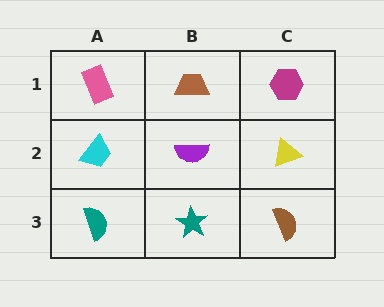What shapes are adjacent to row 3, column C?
A yellow triangle (row 2, column C), a teal star (row 3, column B).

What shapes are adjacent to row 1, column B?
A purple semicircle (row 2, column B), a pink rectangle (row 1, column A), a magenta hexagon (row 1, column C).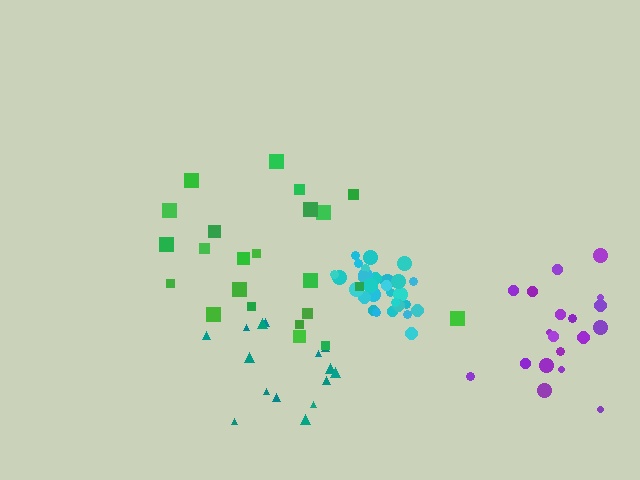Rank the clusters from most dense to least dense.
cyan, teal, purple, green.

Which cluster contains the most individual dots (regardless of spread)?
Cyan (29).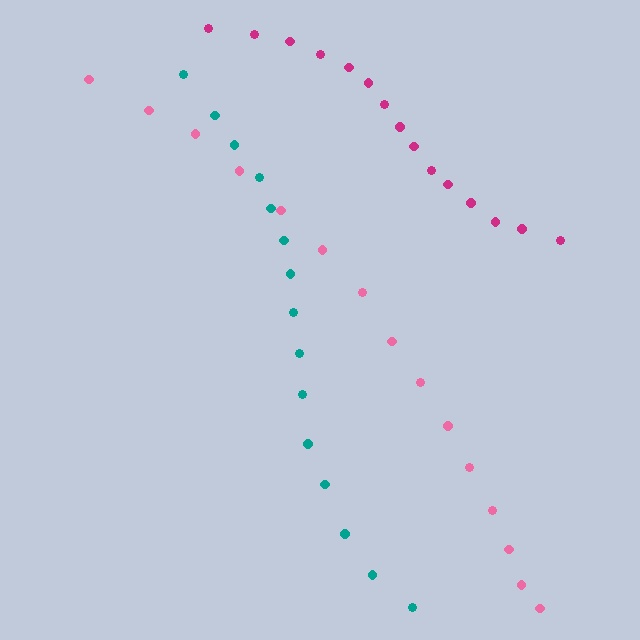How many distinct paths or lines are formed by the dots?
There are 3 distinct paths.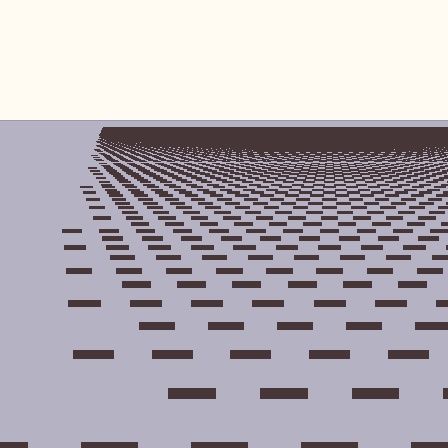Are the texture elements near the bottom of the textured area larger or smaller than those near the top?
Larger. Near the bottom, elements are closer to the viewer and appear at a bigger on-screen size.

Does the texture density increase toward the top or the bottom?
Density increases toward the top.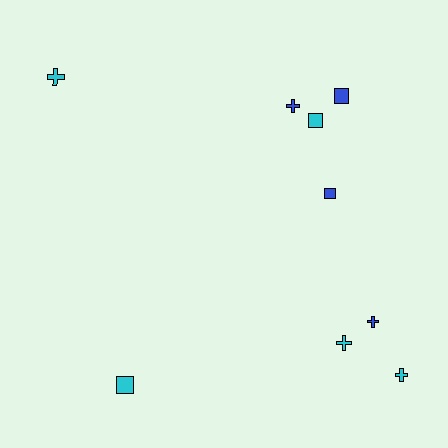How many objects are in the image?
There are 9 objects.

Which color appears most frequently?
Cyan, with 5 objects.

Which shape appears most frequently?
Cross, with 5 objects.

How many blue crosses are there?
There are 2 blue crosses.